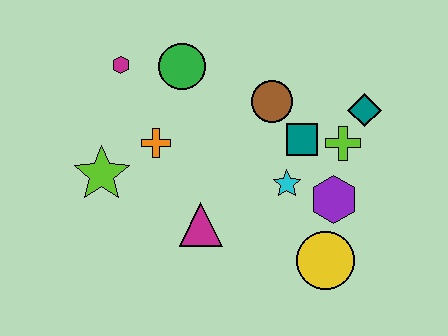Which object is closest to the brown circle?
The teal square is closest to the brown circle.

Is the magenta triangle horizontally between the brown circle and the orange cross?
Yes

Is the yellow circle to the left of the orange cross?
No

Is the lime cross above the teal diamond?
No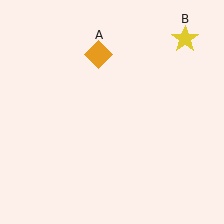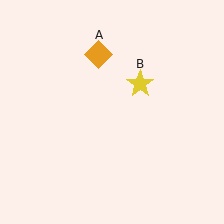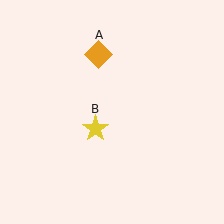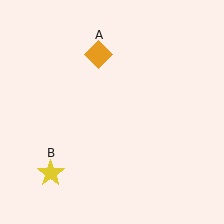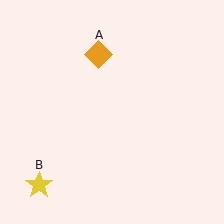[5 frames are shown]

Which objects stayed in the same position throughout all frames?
Orange diamond (object A) remained stationary.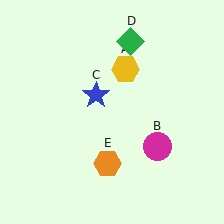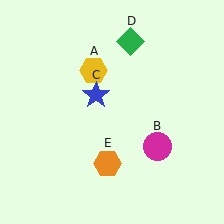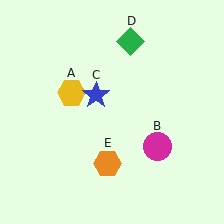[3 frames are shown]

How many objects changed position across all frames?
1 object changed position: yellow hexagon (object A).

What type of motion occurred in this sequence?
The yellow hexagon (object A) rotated counterclockwise around the center of the scene.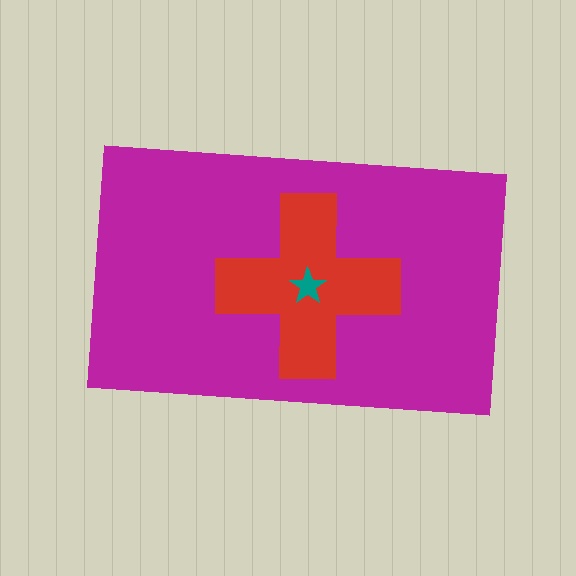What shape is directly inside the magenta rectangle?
The red cross.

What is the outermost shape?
The magenta rectangle.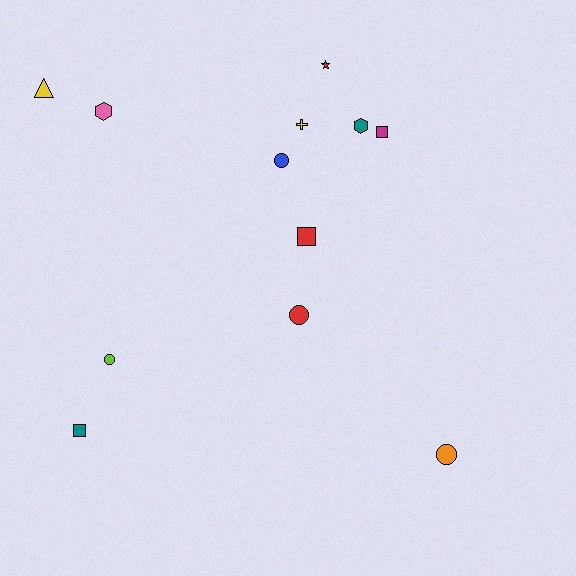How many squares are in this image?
There are 3 squares.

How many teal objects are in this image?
There are 2 teal objects.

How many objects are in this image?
There are 12 objects.